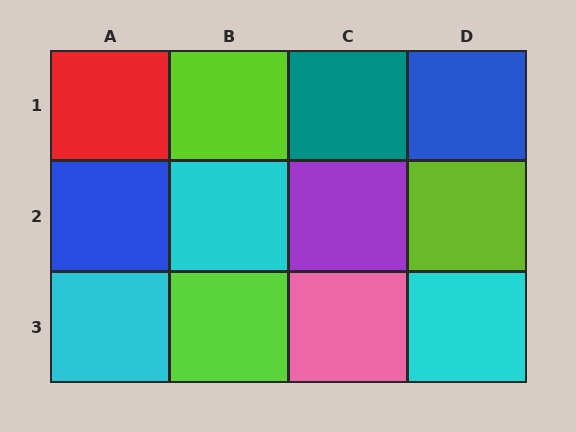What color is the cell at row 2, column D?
Lime.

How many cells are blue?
2 cells are blue.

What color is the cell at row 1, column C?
Teal.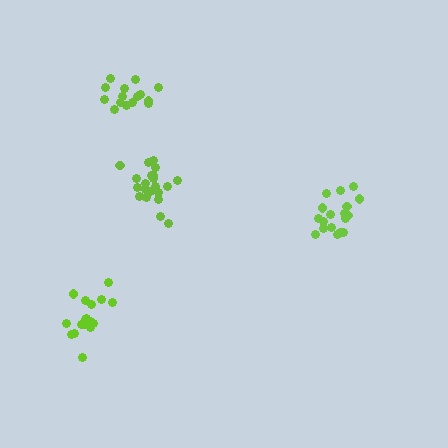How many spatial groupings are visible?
There are 4 spatial groupings.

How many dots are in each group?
Group 1: 18 dots, Group 2: 17 dots, Group 3: 15 dots, Group 4: 21 dots (71 total).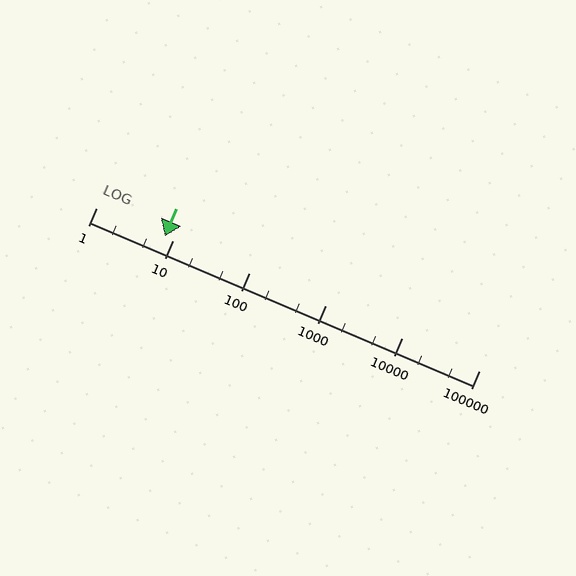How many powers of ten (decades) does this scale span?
The scale spans 5 decades, from 1 to 100000.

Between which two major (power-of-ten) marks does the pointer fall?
The pointer is between 1 and 10.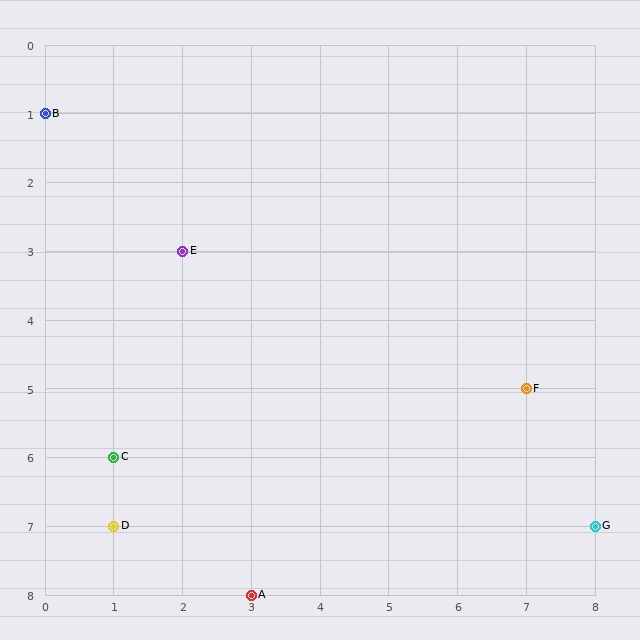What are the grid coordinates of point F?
Point F is at grid coordinates (7, 5).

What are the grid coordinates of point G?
Point G is at grid coordinates (8, 7).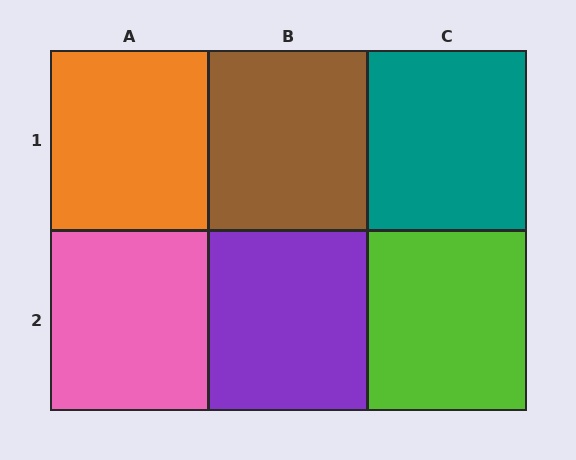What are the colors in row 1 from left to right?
Orange, brown, teal.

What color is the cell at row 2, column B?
Purple.